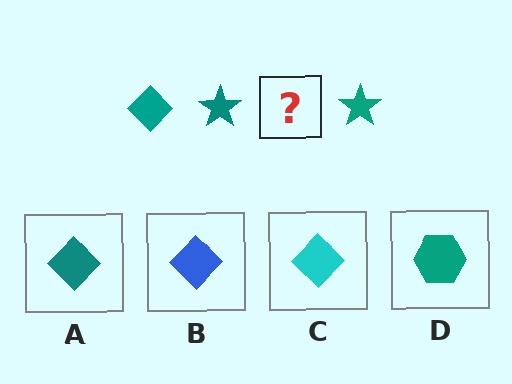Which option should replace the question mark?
Option A.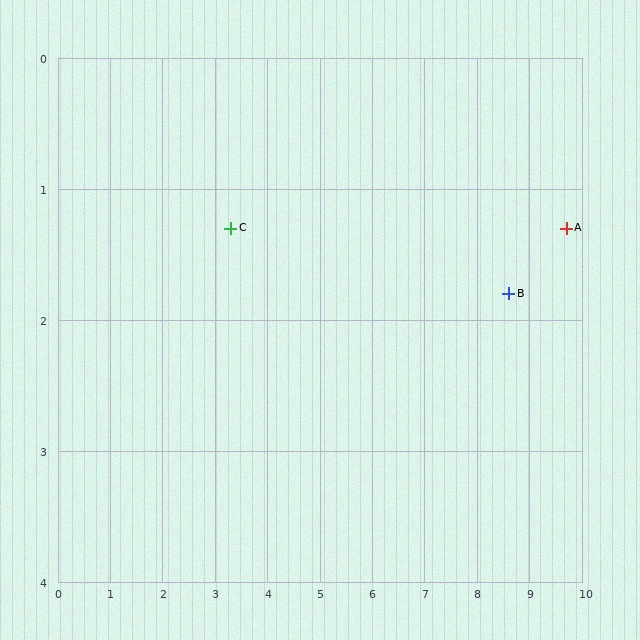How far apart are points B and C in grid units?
Points B and C are about 5.3 grid units apart.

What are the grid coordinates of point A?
Point A is at approximately (9.7, 1.3).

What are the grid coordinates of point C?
Point C is at approximately (3.3, 1.3).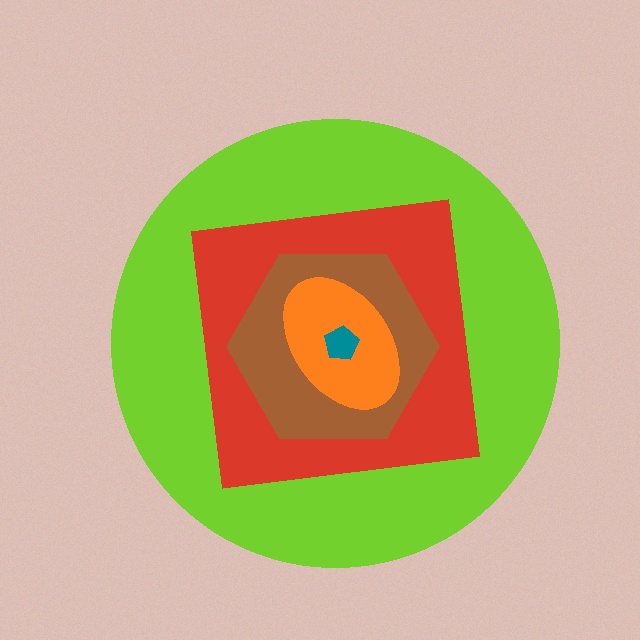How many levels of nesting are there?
5.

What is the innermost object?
The teal pentagon.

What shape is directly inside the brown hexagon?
The orange ellipse.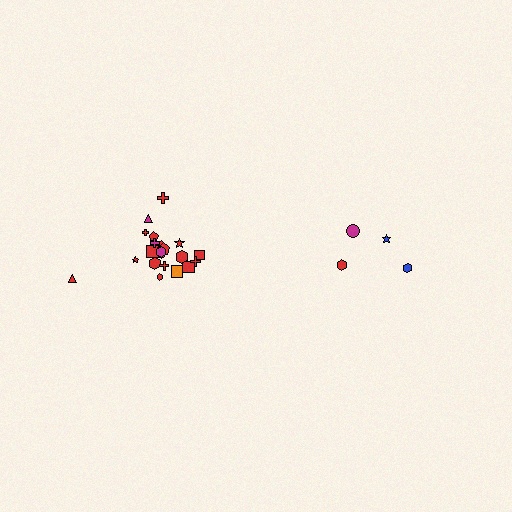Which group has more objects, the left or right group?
The left group.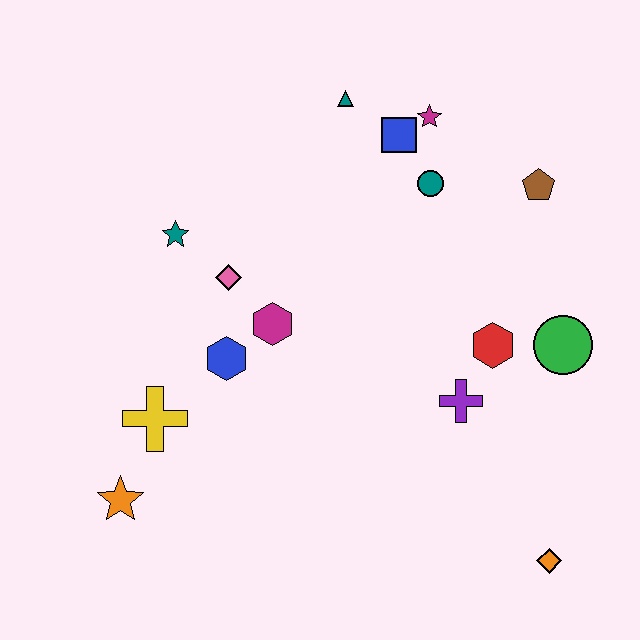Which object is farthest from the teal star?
The orange diamond is farthest from the teal star.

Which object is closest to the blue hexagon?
The magenta hexagon is closest to the blue hexagon.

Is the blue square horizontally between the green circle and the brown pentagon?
No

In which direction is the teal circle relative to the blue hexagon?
The teal circle is to the right of the blue hexagon.